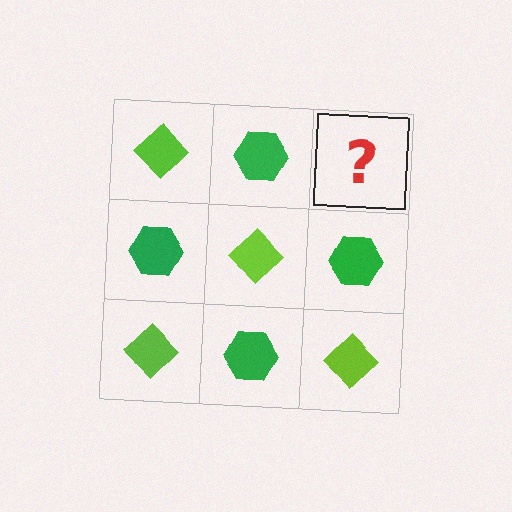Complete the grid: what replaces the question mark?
The question mark should be replaced with a lime diamond.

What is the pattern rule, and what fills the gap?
The rule is that it alternates lime diamond and green hexagon in a checkerboard pattern. The gap should be filled with a lime diamond.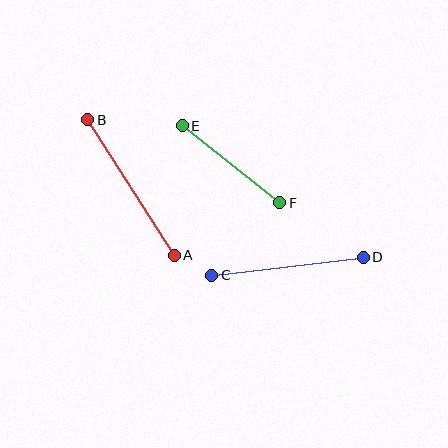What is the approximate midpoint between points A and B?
The midpoint is at approximately (131, 187) pixels.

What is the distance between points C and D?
The distance is approximately 152 pixels.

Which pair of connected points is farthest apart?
Points A and B are farthest apart.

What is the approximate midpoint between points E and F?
The midpoint is at approximately (231, 164) pixels.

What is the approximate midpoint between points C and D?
The midpoint is at approximately (287, 266) pixels.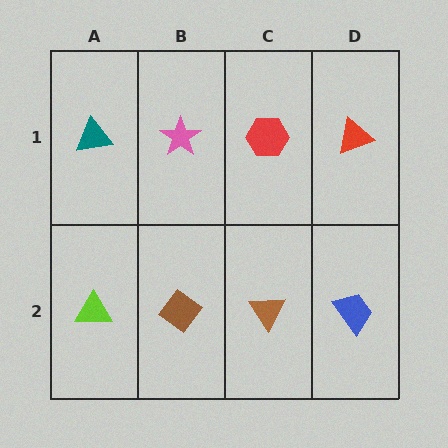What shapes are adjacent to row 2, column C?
A red hexagon (row 1, column C), a brown diamond (row 2, column B), a blue trapezoid (row 2, column D).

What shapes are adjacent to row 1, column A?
A lime triangle (row 2, column A), a pink star (row 1, column B).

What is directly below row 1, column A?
A lime triangle.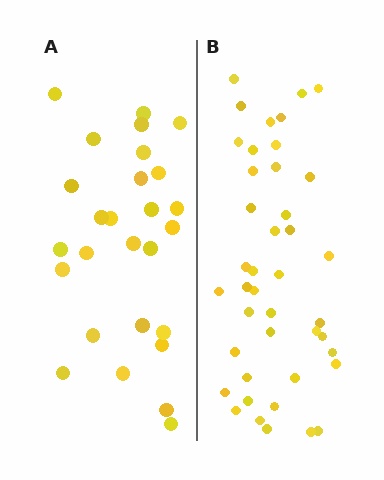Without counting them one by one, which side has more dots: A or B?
Region B (the right region) has more dots.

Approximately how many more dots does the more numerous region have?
Region B has approximately 15 more dots than region A.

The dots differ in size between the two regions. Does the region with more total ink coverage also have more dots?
No. Region A has more total ink coverage because its dots are larger, but region B actually contains more individual dots. Total area can be misleading — the number of items is what matters here.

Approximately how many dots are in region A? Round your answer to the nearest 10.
About 30 dots. (The exact count is 27, which rounds to 30.)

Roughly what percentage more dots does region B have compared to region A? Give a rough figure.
About 55% more.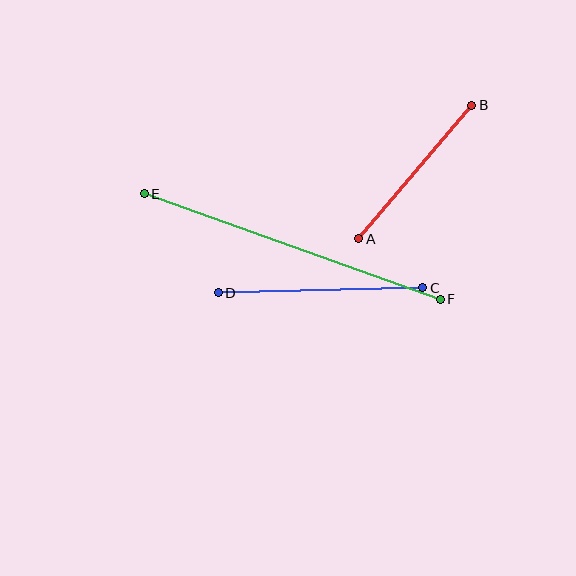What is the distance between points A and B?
The distance is approximately 175 pixels.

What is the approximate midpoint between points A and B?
The midpoint is at approximately (415, 172) pixels.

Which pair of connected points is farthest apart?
Points E and F are farthest apart.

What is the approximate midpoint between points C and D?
The midpoint is at approximately (320, 290) pixels.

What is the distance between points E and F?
The distance is approximately 314 pixels.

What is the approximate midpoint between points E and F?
The midpoint is at approximately (292, 246) pixels.